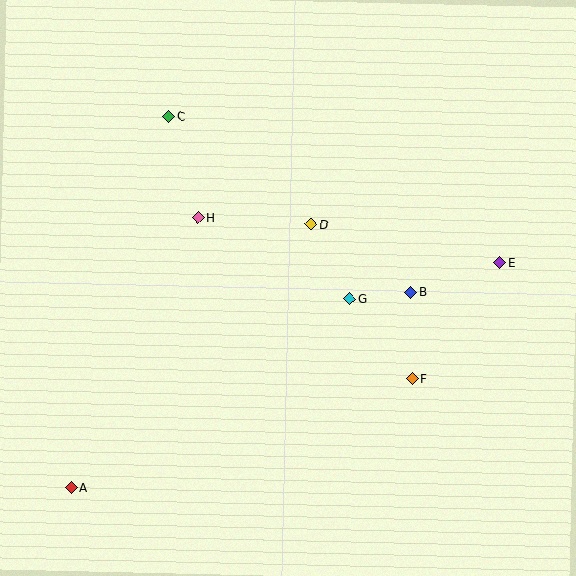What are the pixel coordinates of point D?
Point D is at (311, 224).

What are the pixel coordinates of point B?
Point B is at (411, 292).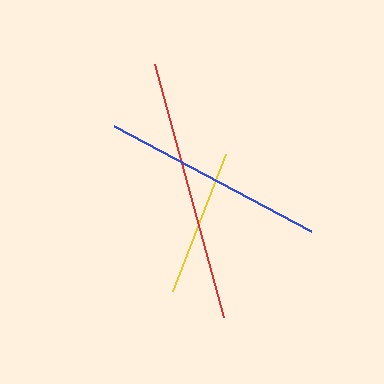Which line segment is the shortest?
The yellow line is the shortest at approximately 147 pixels.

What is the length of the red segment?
The red segment is approximately 263 pixels long.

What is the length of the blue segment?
The blue segment is approximately 223 pixels long.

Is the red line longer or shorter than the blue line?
The red line is longer than the blue line.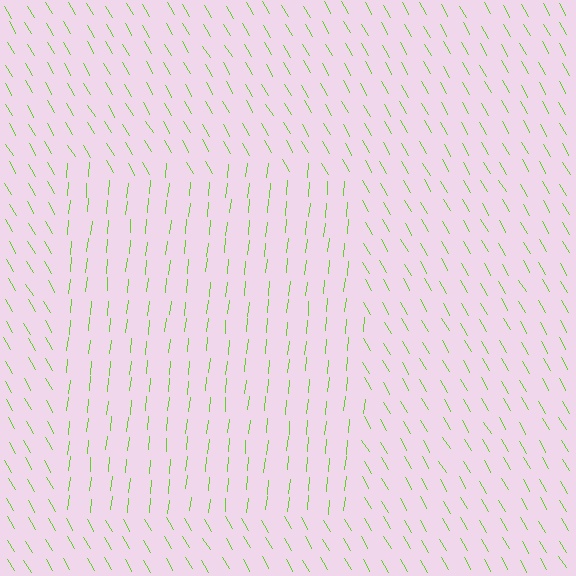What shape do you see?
I see a rectangle.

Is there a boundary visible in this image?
Yes, there is a texture boundary formed by a change in line orientation.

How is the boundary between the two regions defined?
The boundary is defined purely by a change in line orientation (approximately 36 degrees difference). All lines are the same color and thickness.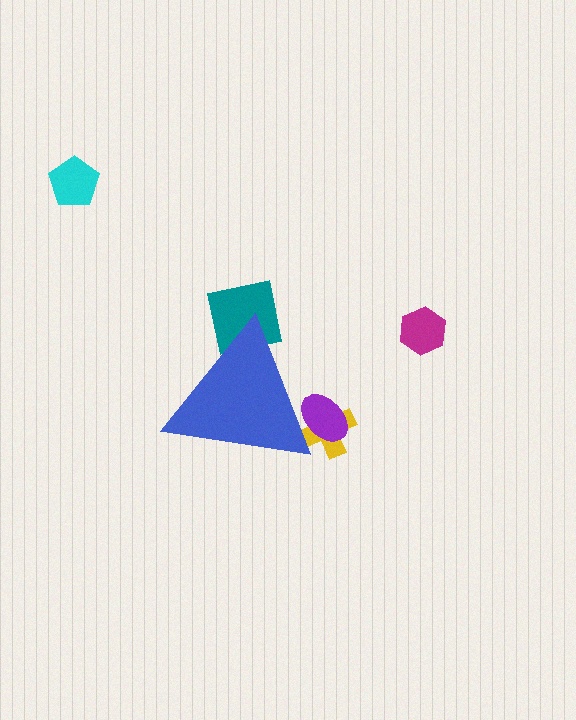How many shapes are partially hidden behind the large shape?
3 shapes are partially hidden.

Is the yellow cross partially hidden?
Yes, the yellow cross is partially hidden behind the blue triangle.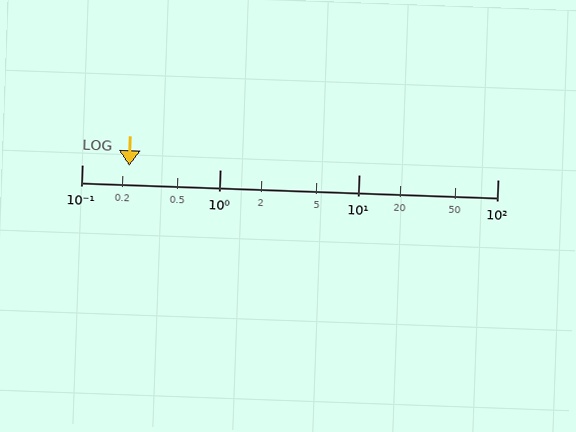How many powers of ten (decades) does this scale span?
The scale spans 3 decades, from 0.1 to 100.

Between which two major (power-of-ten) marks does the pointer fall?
The pointer is between 0.1 and 1.